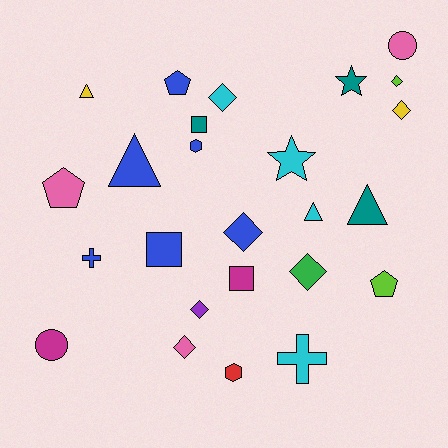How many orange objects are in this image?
There are no orange objects.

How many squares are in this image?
There are 3 squares.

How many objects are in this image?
There are 25 objects.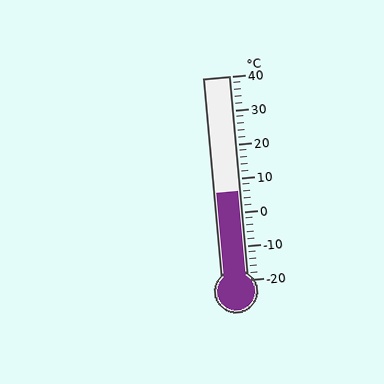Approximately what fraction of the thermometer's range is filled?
The thermometer is filled to approximately 45% of its range.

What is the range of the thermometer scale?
The thermometer scale ranges from -20°C to 40°C.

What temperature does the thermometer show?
The thermometer shows approximately 6°C.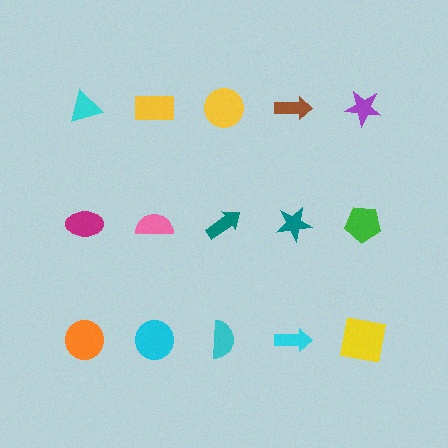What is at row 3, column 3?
A cyan semicircle.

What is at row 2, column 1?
A magenta ellipse.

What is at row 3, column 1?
An orange circle.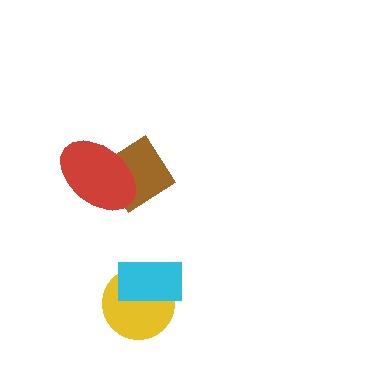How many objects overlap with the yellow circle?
1 object overlaps with the yellow circle.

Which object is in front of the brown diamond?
The red ellipse is in front of the brown diamond.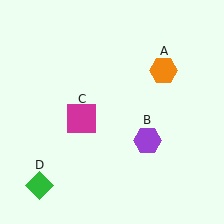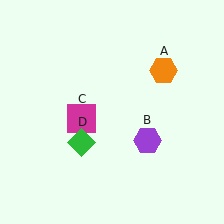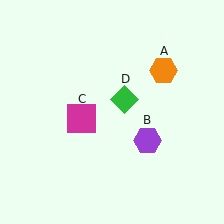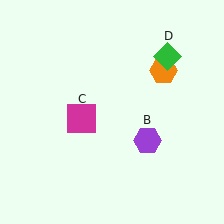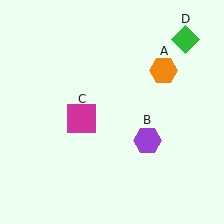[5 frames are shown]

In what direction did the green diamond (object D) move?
The green diamond (object D) moved up and to the right.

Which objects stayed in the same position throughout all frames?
Orange hexagon (object A) and purple hexagon (object B) and magenta square (object C) remained stationary.